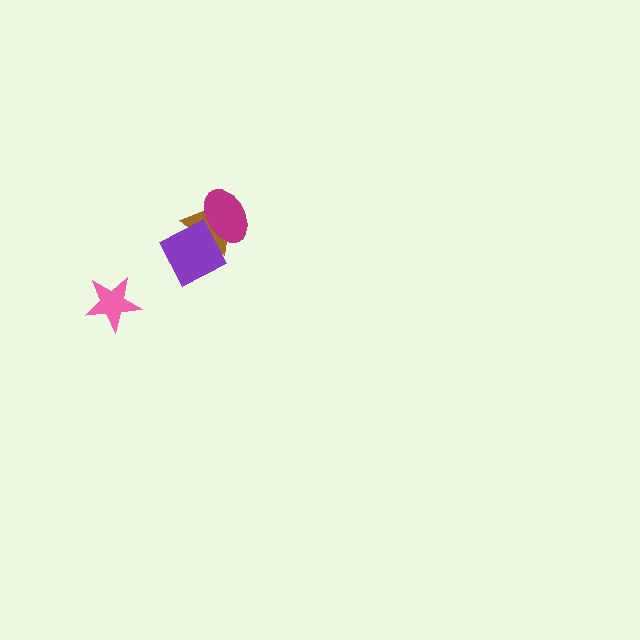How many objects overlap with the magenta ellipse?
2 objects overlap with the magenta ellipse.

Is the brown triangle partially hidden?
Yes, it is partially covered by another shape.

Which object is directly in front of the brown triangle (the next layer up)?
The magenta ellipse is directly in front of the brown triangle.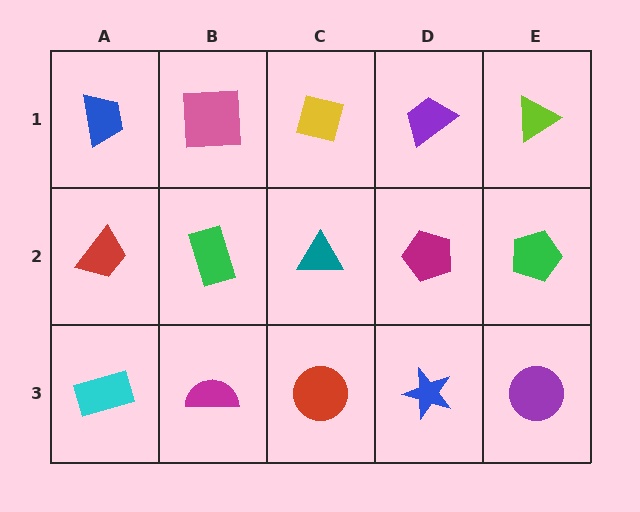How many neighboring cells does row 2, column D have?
4.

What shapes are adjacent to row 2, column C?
A yellow square (row 1, column C), a red circle (row 3, column C), a green rectangle (row 2, column B), a magenta pentagon (row 2, column D).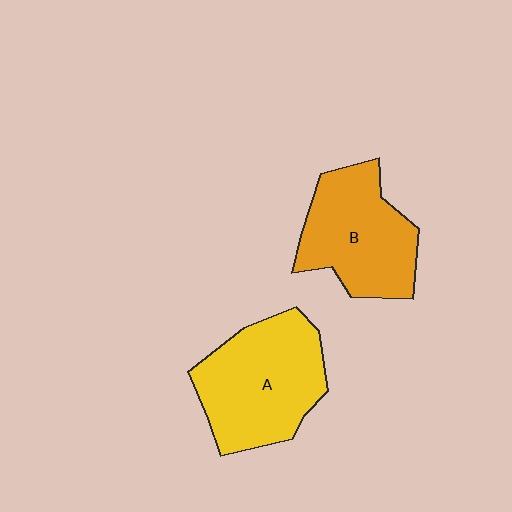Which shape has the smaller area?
Shape B (orange).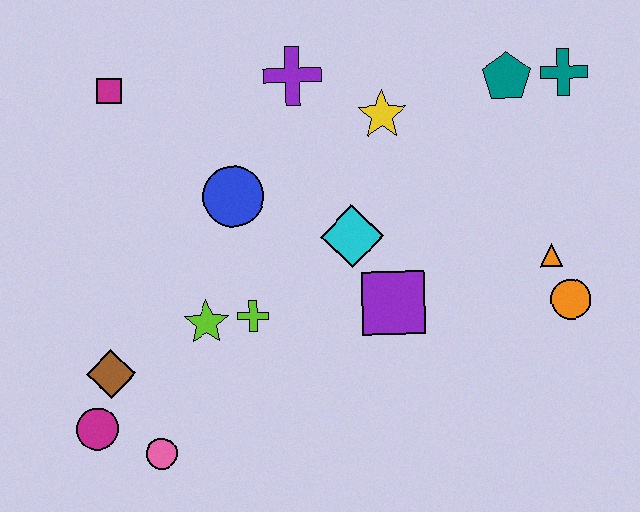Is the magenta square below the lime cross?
No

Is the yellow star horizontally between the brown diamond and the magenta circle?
No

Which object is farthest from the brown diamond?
The teal cross is farthest from the brown diamond.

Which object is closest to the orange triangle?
The orange circle is closest to the orange triangle.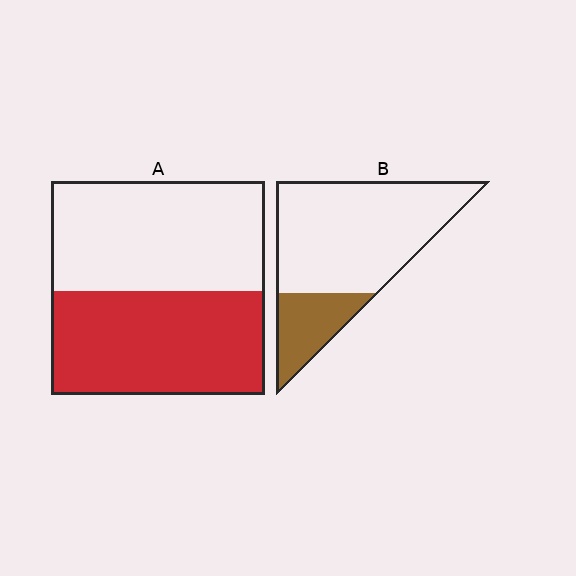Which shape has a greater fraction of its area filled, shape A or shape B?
Shape A.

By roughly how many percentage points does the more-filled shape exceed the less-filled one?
By roughly 25 percentage points (A over B).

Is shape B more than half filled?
No.